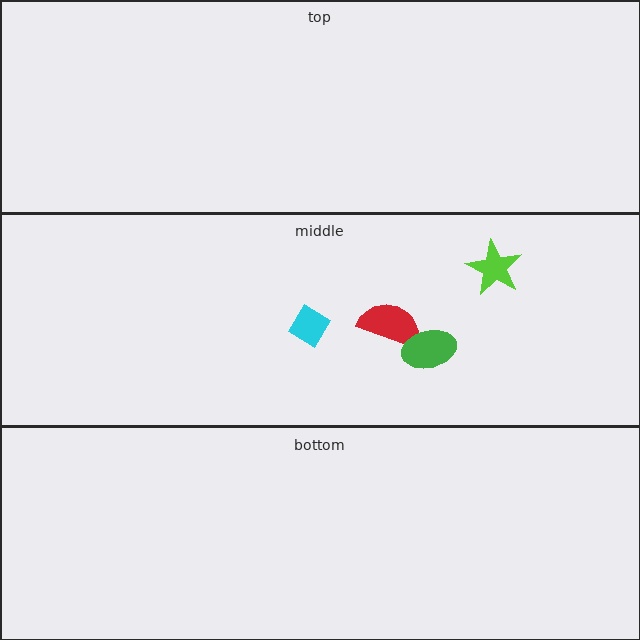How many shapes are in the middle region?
4.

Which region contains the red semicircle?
The middle region.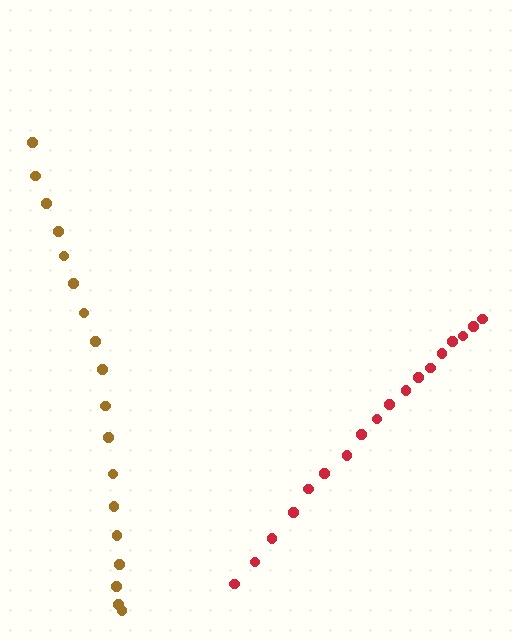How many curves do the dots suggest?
There are 2 distinct paths.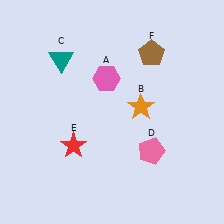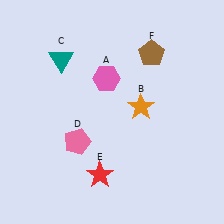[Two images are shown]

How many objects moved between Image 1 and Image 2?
2 objects moved between the two images.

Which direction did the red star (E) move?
The red star (E) moved down.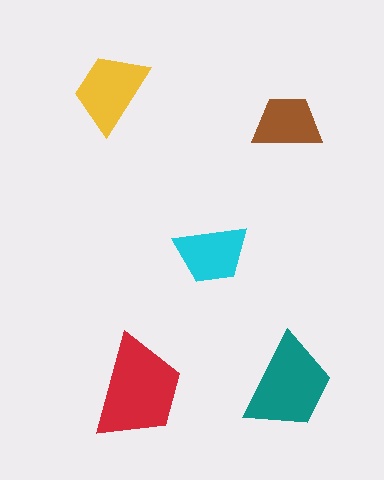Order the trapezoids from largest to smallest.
the red one, the teal one, the yellow one, the cyan one, the brown one.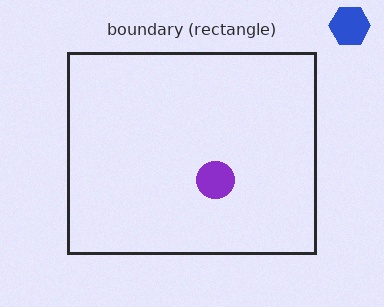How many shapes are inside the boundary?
1 inside, 1 outside.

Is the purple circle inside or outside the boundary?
Inside.